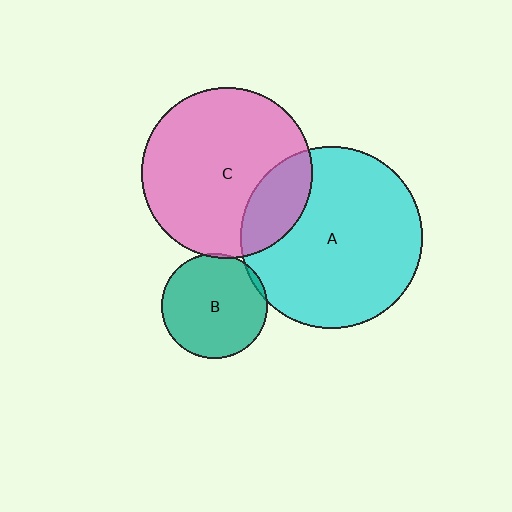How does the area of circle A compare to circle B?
Approximately 3.0 times.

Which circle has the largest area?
Circle A (cyan).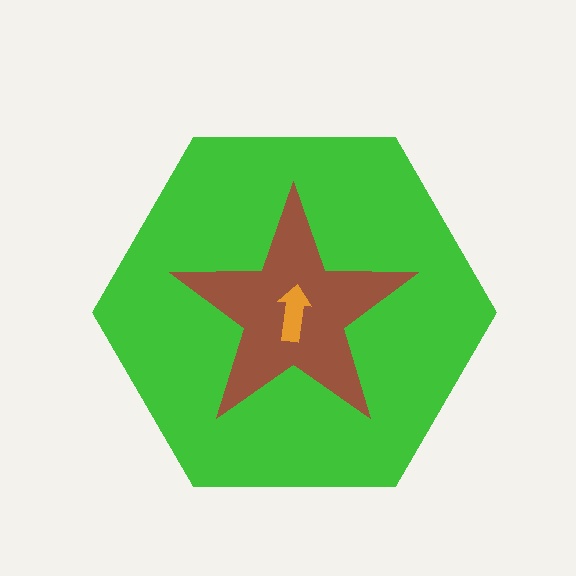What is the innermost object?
The orange arrow.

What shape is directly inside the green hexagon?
The brown star.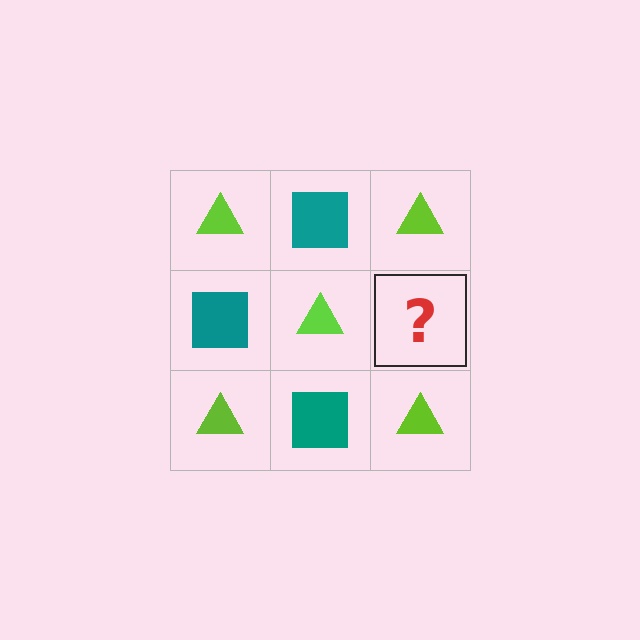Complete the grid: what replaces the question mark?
The question mark should be replaced with a teal square.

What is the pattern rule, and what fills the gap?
The rule is that it alternates lime triangle and teal square in a checkerboard pattern. The gap should be filled with a teal square.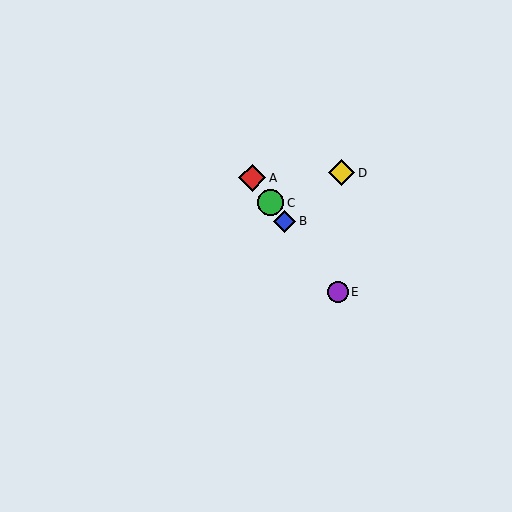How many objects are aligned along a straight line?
4 objects (A, B, C, E) are aligned along a straight line.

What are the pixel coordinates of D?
Object D is at (341, 173).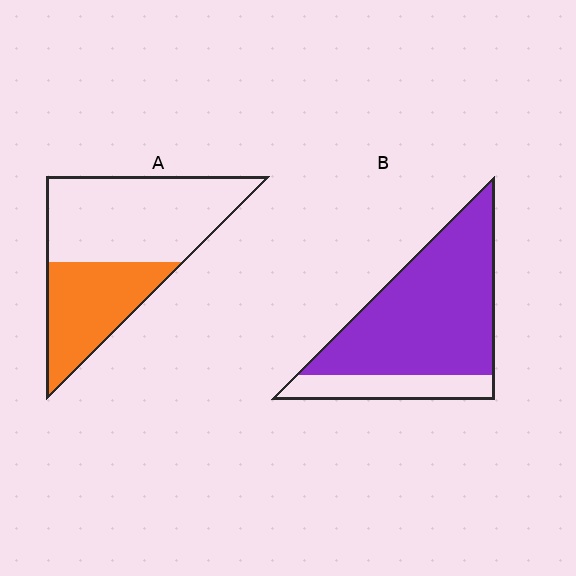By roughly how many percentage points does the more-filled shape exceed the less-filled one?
By roughly 40 percentage points (B over A).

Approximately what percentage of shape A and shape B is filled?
A is approximately 40% and B is approximately 80%.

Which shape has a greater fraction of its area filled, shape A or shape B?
Shape B.